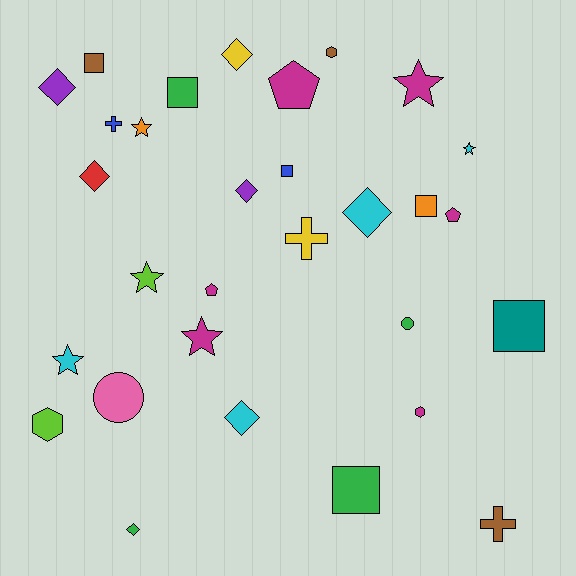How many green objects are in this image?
There are 4 green objects.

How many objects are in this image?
There are 30 objects.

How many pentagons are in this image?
There are 3 pentagons.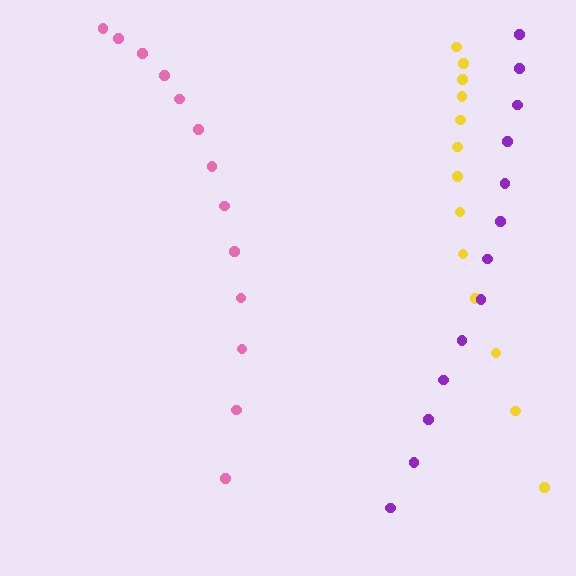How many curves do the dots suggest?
There are 3 distinct paths.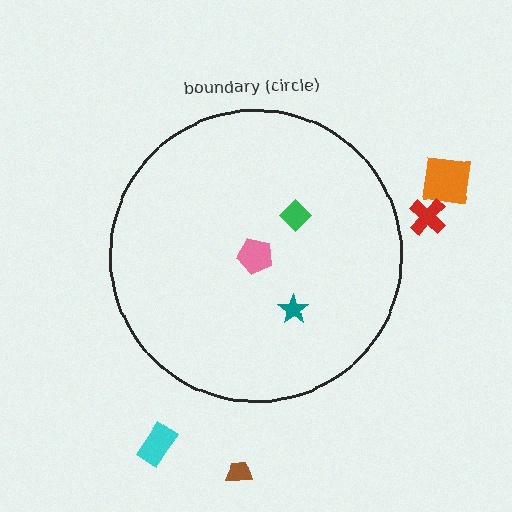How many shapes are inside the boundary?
3 inside, 4 outside.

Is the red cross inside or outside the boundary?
Outside.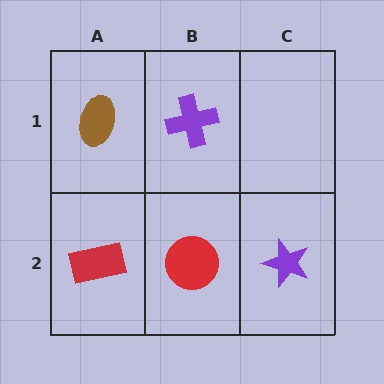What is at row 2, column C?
A purple star.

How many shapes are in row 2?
3 shapes.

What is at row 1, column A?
A brown ellipse.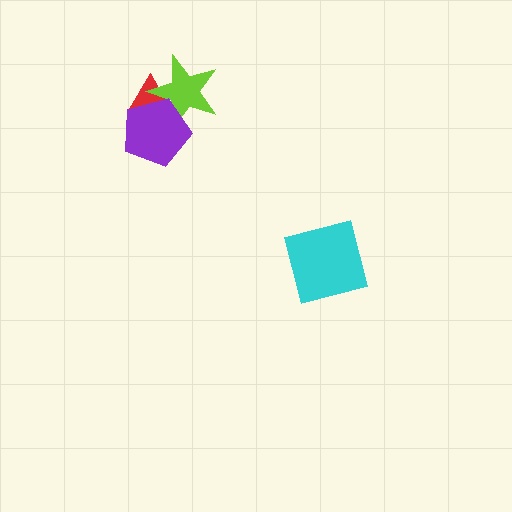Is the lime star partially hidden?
Yes, it is partially covered by another shape.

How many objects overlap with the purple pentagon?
2 objects overlap with the purple pentagon.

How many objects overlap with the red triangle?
2 objects overlap with the red triangle.